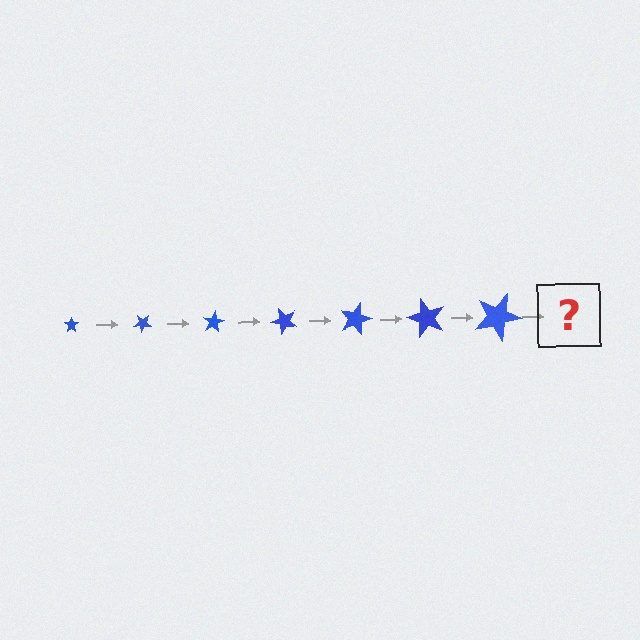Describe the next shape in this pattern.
It should be a star, larger than the previous one and rotated 280 degrees from the start.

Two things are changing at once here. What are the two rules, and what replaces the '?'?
The two rules are that the star grows larger each step and it rotates 40 degrees each step. The '?' should be a star, larger than the previous one and rotated 280 degrees from the start.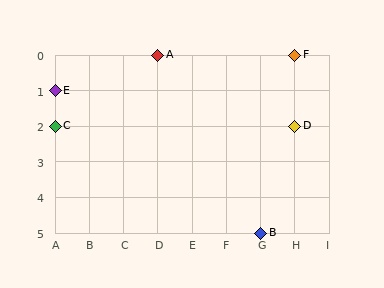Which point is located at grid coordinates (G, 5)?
Point B is at (G, 5).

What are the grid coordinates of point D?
Point D is at grid coordinates (H, 2).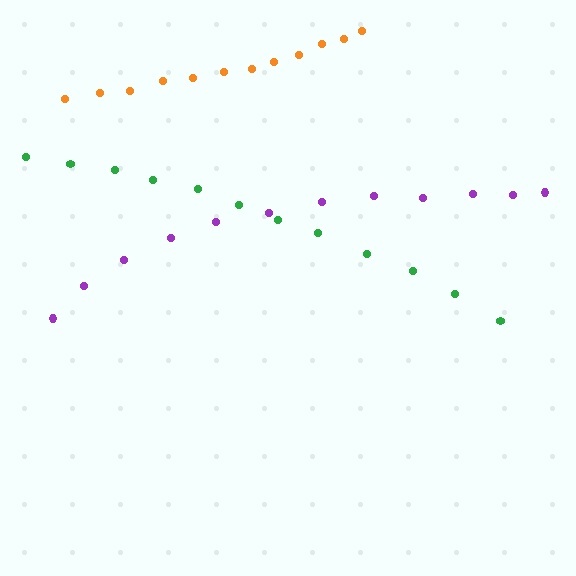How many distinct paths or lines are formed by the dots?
There are 3 distinct paths.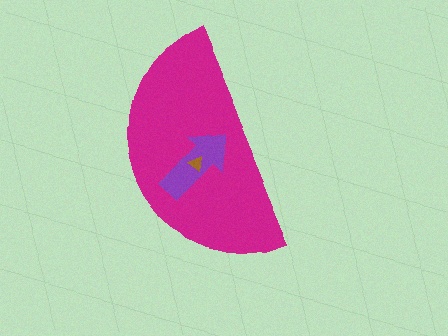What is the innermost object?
The brown triangle.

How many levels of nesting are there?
3.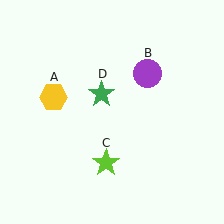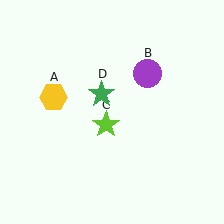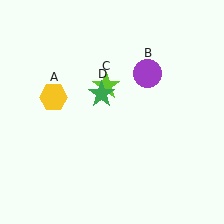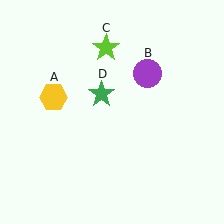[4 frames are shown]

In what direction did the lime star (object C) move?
The lime star (object C) moved up.